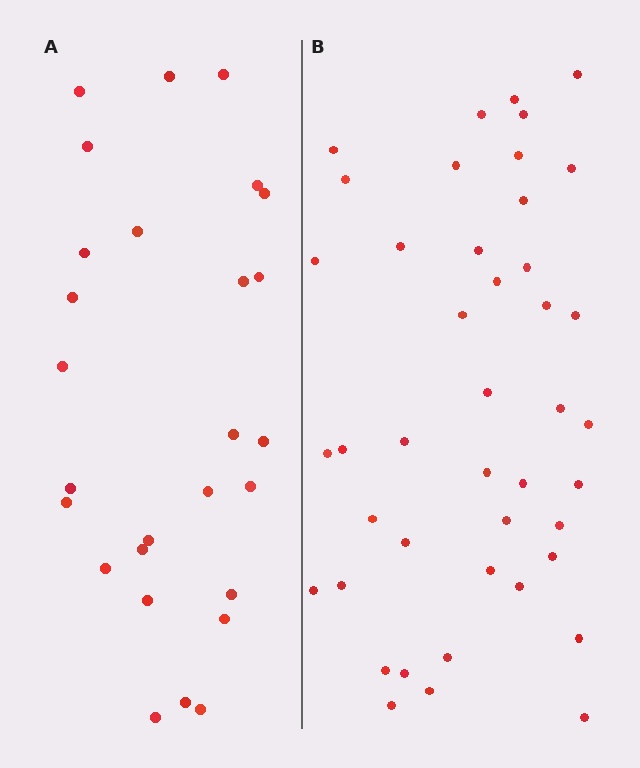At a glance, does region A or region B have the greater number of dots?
Region B (the right region) has more dots.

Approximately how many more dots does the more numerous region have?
Region B has approximately 15 more dots than region A.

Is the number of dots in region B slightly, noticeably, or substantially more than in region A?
Region B has substantially more. The ratio is roughly 1.6 to 1.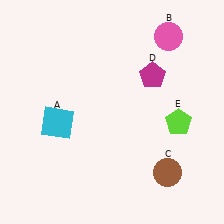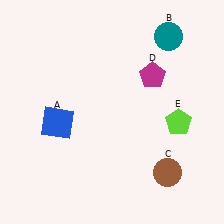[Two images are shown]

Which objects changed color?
A changed from cyan to blue. B changed from pink to teal.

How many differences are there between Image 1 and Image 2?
There are 2 differences between the two images.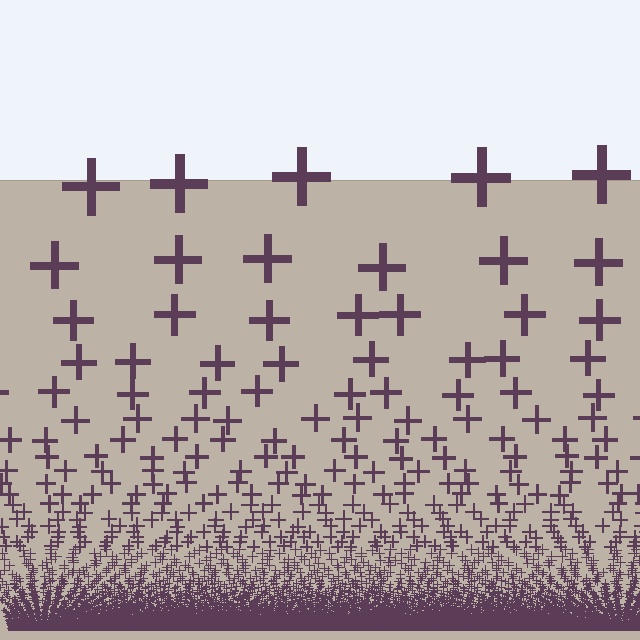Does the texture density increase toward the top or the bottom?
Density increases toward the bottom.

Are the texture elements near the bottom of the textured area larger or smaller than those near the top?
Smaller. The gradient is inverted — elements near the bottom are smaller and denser.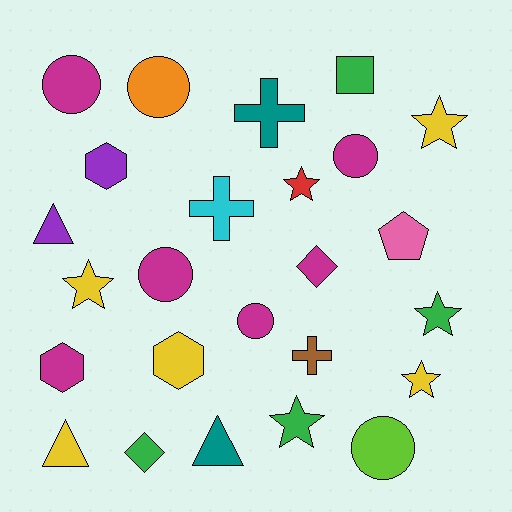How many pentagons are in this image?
There is 1 pentagon.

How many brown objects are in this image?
There is 1 brown object.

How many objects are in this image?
There are 25 objects.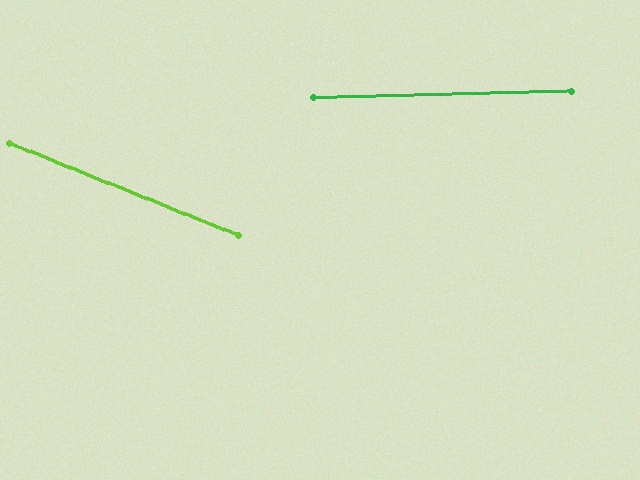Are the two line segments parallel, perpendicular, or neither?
Neither parallel nor perpendicular — they differ by about 23°.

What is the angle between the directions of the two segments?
Approximately 23 degrees.